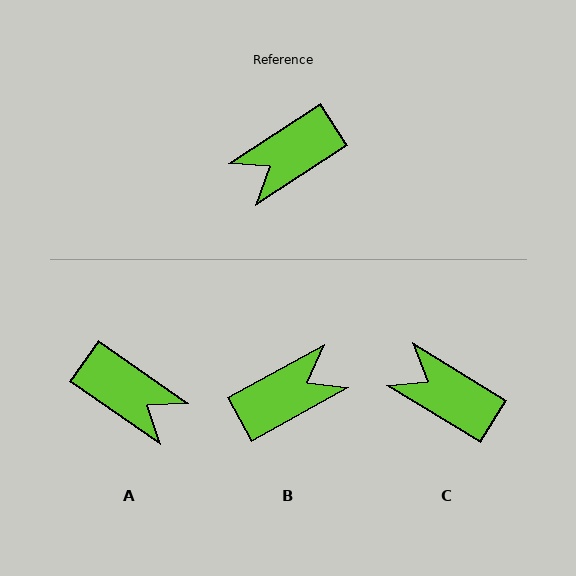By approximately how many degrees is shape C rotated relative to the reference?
Approximately 64 degrees clockwise.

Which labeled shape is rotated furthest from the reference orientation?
B, about 176 degrees away.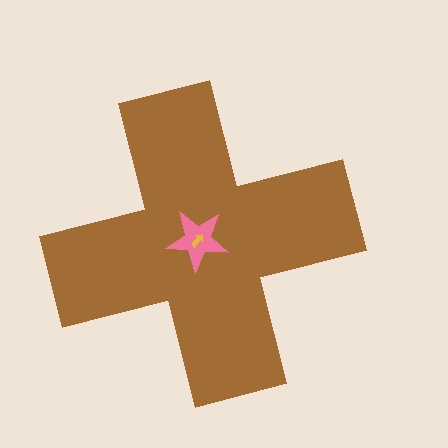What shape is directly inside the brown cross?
The pink star.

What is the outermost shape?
The brown cross.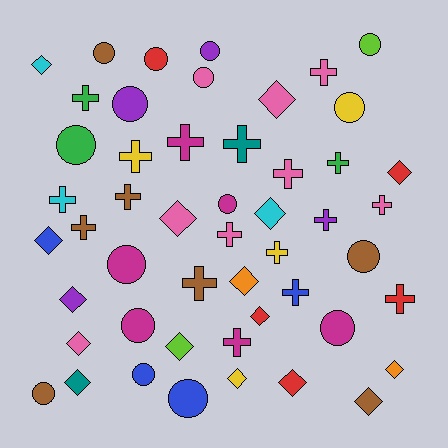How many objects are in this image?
There are 50 objects.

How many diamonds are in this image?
There are 16 diamonds.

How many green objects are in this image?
There are 3 green objects.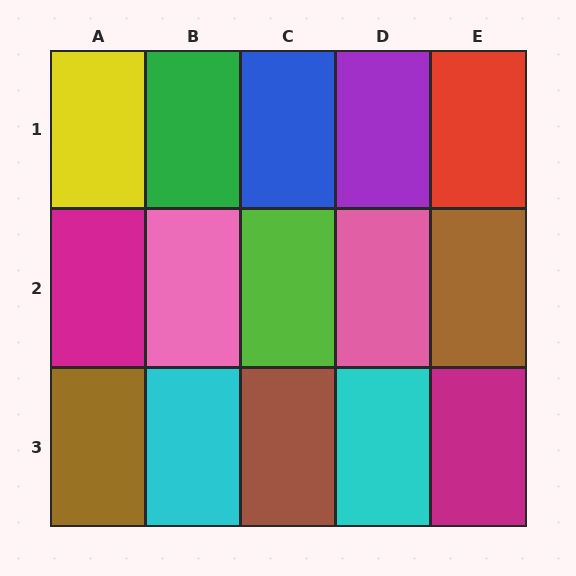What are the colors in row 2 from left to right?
Magenta, pink, lime, pink, brown.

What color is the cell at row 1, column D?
Purple.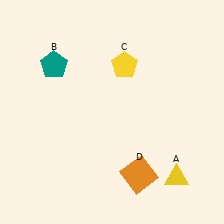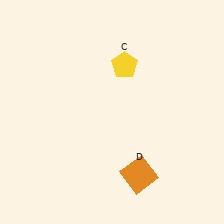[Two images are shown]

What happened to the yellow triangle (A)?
The yellow triangle (A) was removed in Image 2. It was in the bottom-right area of Image 1.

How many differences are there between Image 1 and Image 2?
There are 2 differences between the two images.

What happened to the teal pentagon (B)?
The teal pentagon (B) was removed in Image 2. It was in the top-left area of Image 1.